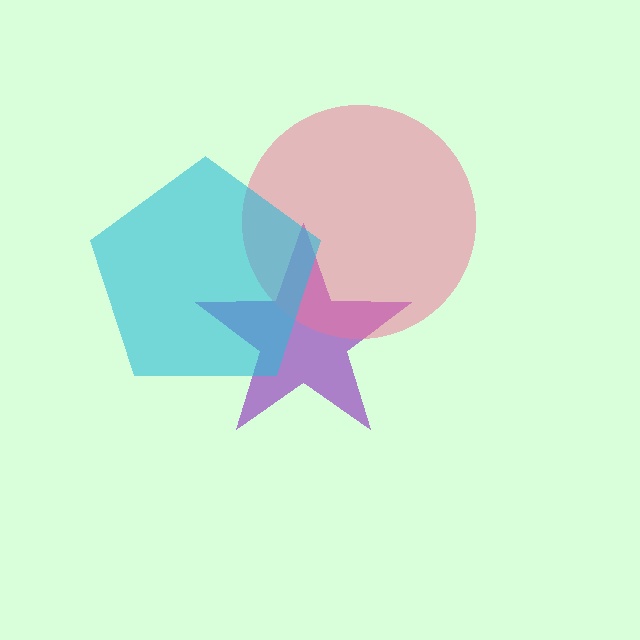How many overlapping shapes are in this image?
There are 3 overlapping shapes in the image.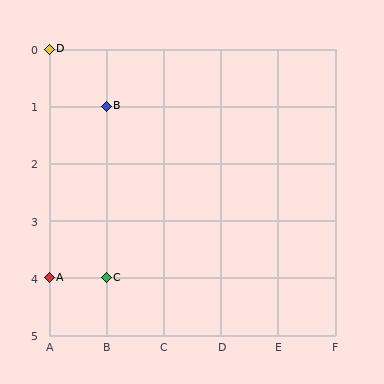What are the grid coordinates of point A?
Point A is at grid coordinates (A, 4).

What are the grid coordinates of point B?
Point B is at grid coordinates (B, 1).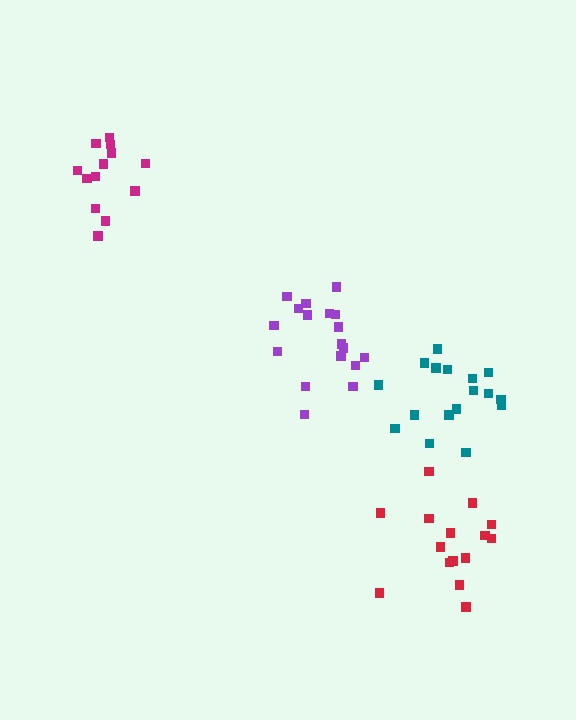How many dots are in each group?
Group 1: 17 dots, Group 2: 15 dots, Group 3: 18 dots, Group 4: 14 dots (64 total).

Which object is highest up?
The magenta cluster is topmost.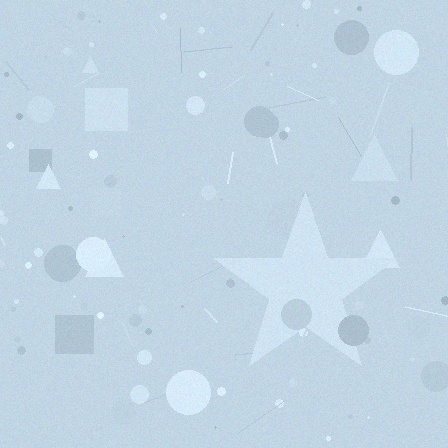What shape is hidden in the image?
A star is hidden in the image.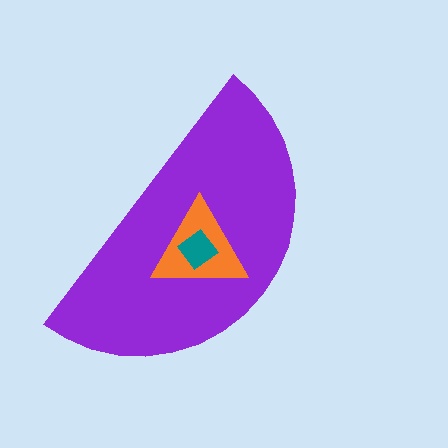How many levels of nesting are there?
3.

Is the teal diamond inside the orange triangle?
Yes.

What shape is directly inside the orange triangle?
The teal diamond.